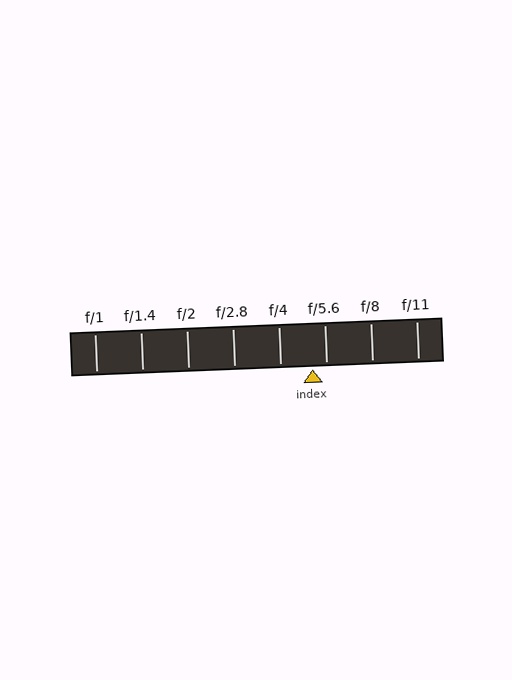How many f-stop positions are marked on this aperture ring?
There are 8 f-stop positions marked.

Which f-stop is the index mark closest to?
The index mark is closest to f/5.6.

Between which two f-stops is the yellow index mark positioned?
The index mark is between f/4 and f/5.6.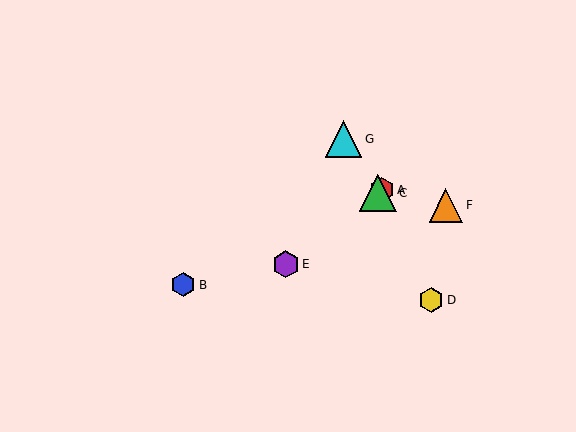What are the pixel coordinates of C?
Object C is at (378, 193).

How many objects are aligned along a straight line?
3 objects (A, C, E) are aligned along a straight line.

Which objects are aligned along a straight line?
Objects A, C, E are aligned along a straight line.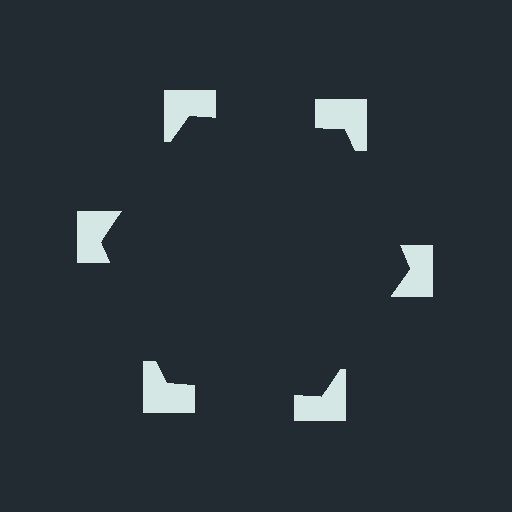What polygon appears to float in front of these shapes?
An illusory hexagon — its edges are inferred from the aligned wedge cuts in the notched squares, not physically drawn.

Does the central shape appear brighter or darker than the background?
It typically appears slightly darker than the background, even though no actual brightness change is drawn.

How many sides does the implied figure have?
6 sides.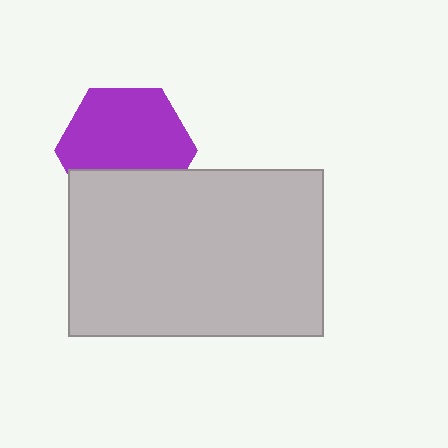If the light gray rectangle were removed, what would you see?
You would see the complete purple hexagon.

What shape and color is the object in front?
The object in front is a light gray rectangle.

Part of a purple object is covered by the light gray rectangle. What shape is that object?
It is a hexagon.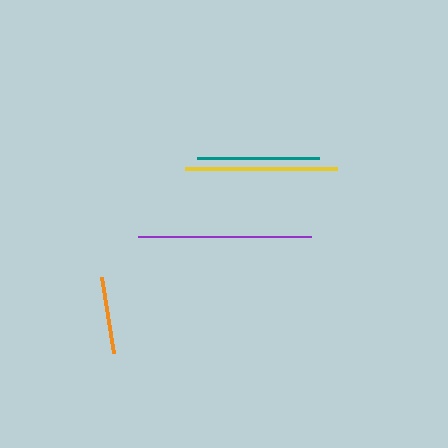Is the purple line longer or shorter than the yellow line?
The purple line is longer than the yellow line.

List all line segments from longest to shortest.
From longest to shortest: purple, yellow, teal, orange.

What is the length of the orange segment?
The orange segment is approximately 77 pixels long.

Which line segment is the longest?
The purple line is the longest at approximately 173 pixels.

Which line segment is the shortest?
The orange line is the shortest at approximately 77 pixels.